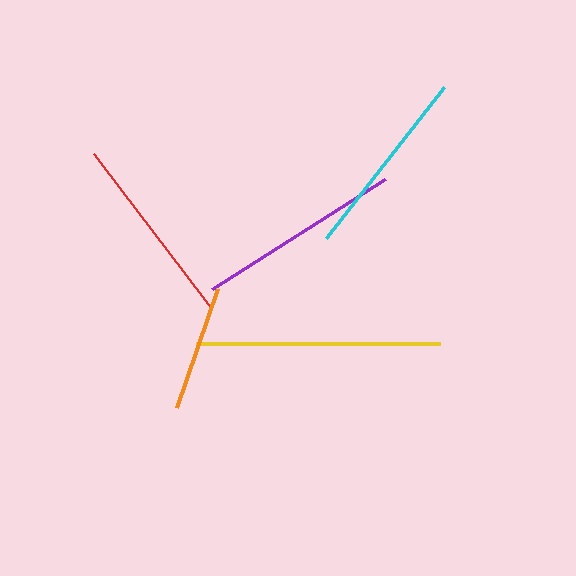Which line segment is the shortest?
The orange line is the shortest at approximately 126 pixels.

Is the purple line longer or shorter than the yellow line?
The yellow line is longer than the purple line.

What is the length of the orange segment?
The orange segment is approximately 126 pixels long.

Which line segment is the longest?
The yellow line is the longest at approximately 244 pixels.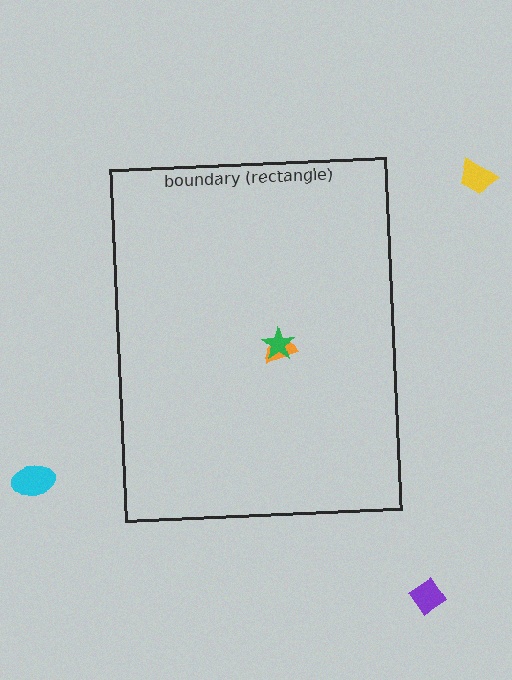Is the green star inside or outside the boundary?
Inside.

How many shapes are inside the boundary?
2 inside, 3 outside.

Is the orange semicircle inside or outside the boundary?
Inside.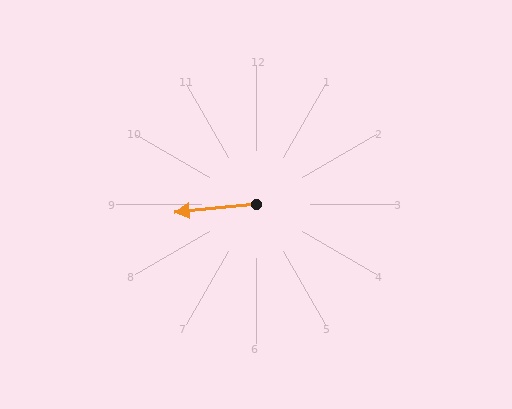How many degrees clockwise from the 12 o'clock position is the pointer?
Approximately 265 degrees.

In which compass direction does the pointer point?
West.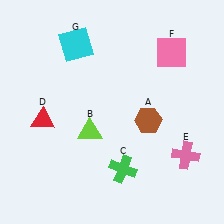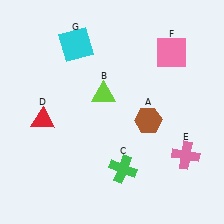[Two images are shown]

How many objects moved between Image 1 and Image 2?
1 object moved between the two images.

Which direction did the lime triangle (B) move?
The lime triangle (B) moved up.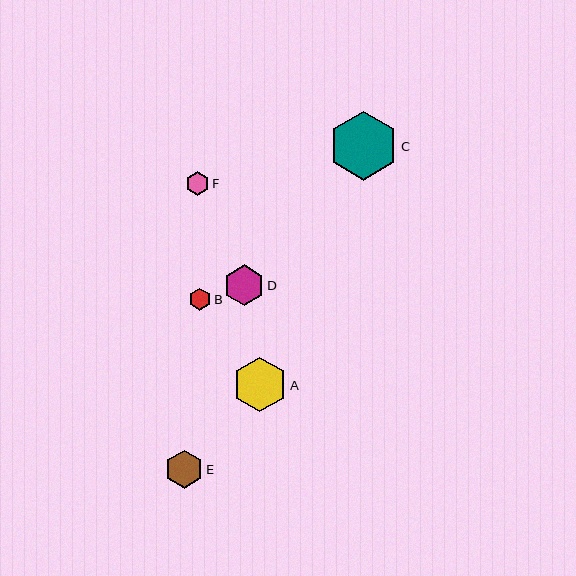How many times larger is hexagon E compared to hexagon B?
Hexagon E is approximately 1.8 times the size of hexagon B.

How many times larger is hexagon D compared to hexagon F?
Hexagon D is approximately 1.7 times the size of hexagon F.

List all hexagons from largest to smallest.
From largest to smallest: C, A, D, E, F, B.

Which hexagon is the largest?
Hexagon C is the largest with a size of approximately 69 pixels.